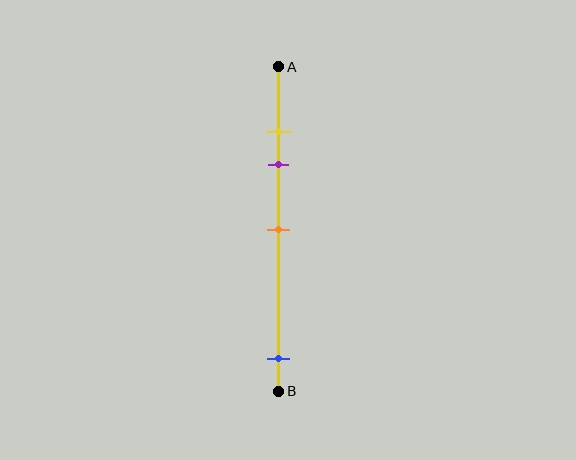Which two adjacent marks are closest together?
The yellow and purple marks are the closest adjacent pair.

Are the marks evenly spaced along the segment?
No, the marks are not evenly spaced.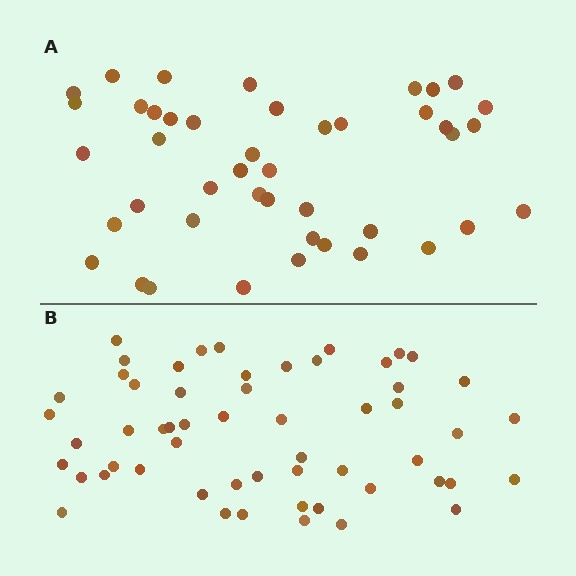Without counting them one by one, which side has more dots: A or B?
Region B (the bottom region) has more dots.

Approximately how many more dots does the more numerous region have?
Region B has roughly 12 or so more dots than region A.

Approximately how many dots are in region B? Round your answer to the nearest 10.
About 60 dots. (The exact count is 56, which rounds to 60.)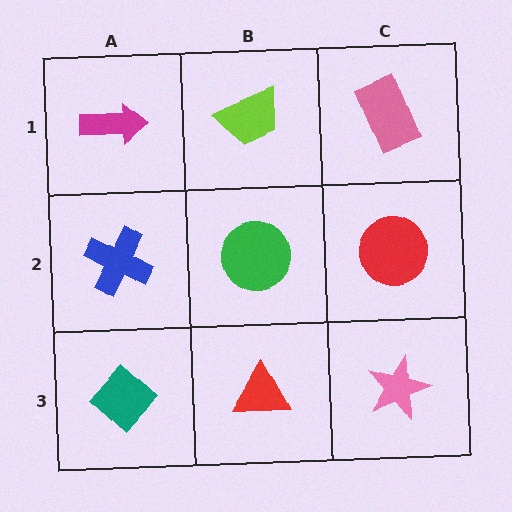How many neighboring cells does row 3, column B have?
3.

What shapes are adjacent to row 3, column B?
A green circle (row 2, column B), a teal diamond (row 3, column A), a pink star (row 3, column C).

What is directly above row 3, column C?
A red circle.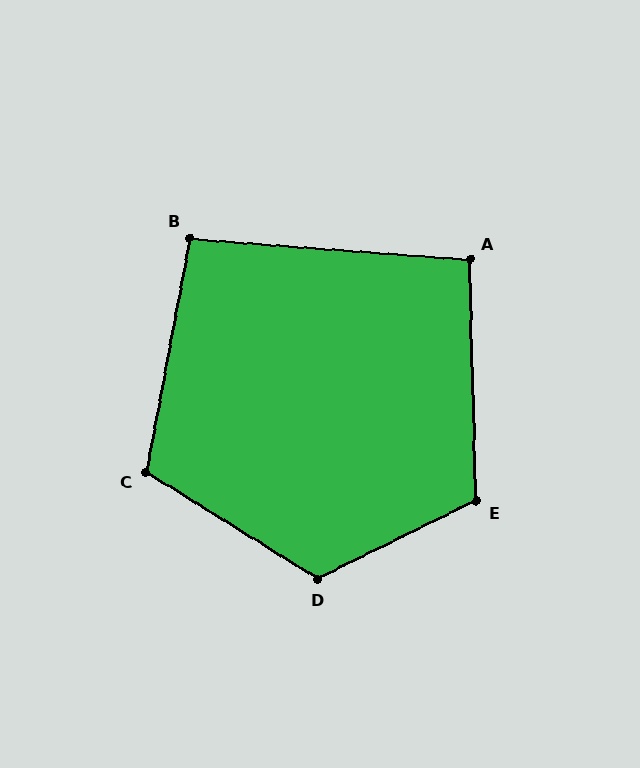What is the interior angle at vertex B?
Approximately 96 degrees (obtuse).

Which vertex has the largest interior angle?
D, at approximately 122 degrees.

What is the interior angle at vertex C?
Approximately 111 degrees (obtuse).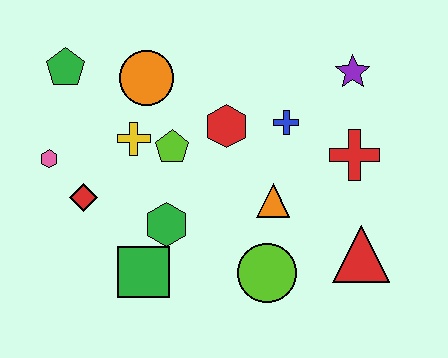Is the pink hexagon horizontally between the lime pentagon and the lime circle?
No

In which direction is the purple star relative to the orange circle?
The purple star is to the right of the orange circle.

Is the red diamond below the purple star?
Yes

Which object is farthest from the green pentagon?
The red triangle is farthest from the green pentagon.